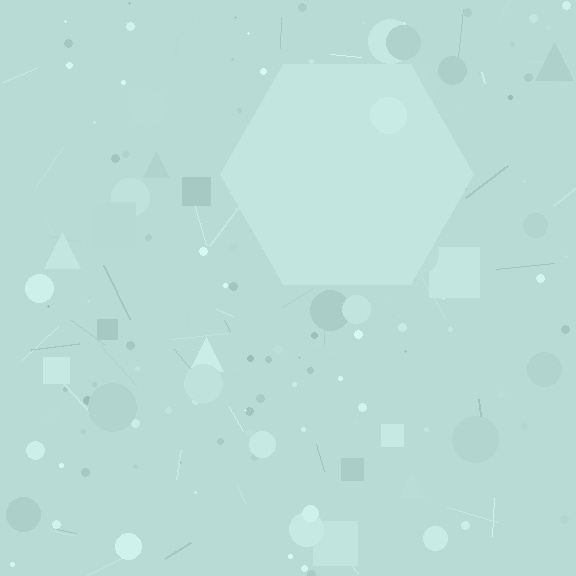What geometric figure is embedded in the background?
A hexagon is embedded in the background.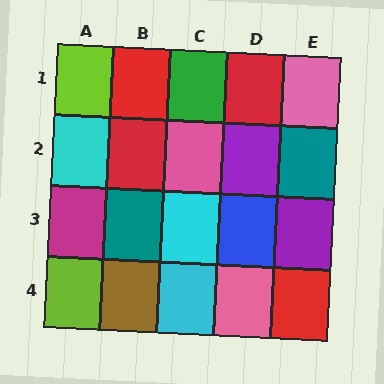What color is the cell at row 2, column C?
Pink.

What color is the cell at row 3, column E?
Purple.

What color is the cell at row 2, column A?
Cyan.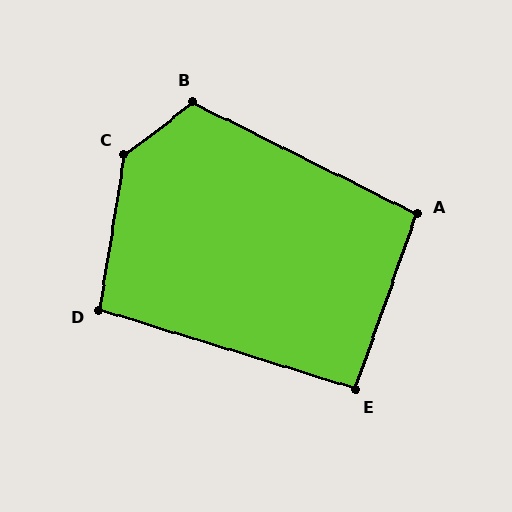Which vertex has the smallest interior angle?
E, at approximately 92 degrees.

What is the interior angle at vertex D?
Approximately 98 degrees (obtuse).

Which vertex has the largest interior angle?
C, at approximately 137 degrees.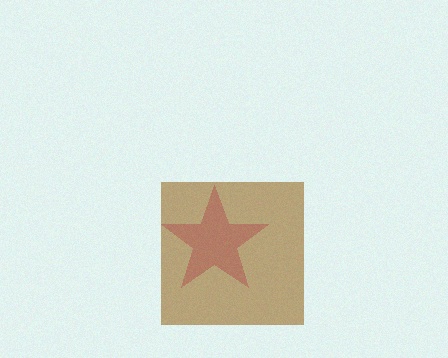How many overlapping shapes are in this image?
There are 2 overlapping shapes in the image.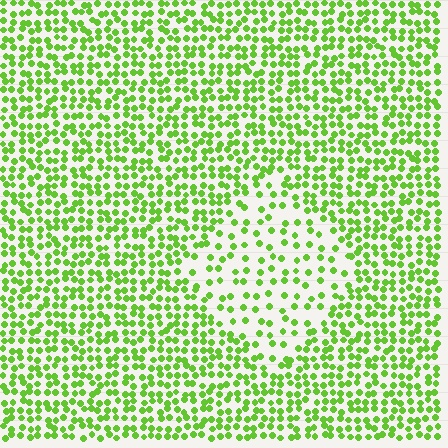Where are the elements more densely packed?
The elements are more densely packed outside the diamond boundary.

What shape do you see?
I see a diamond.